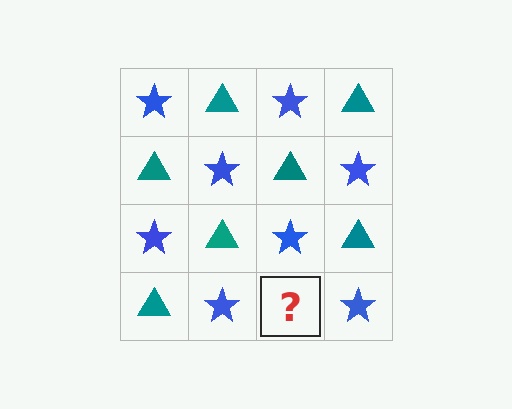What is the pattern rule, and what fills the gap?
The rule is that it alternates blue star and teal triangle in a checkerboard pattern. The gap should be filled with a teal triangle.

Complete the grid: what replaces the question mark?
The question mark should be replaced with a teal triangle.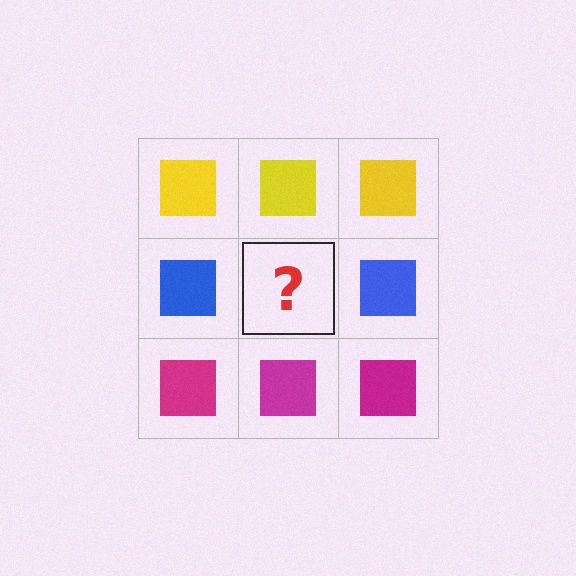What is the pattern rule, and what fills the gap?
The rule is that each row has a consistent color. The gap should be filled with a blue square.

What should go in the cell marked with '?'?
The missing cell should contain a blue square.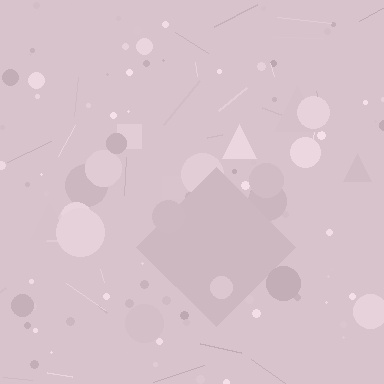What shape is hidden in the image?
A diamond is hidden in the image.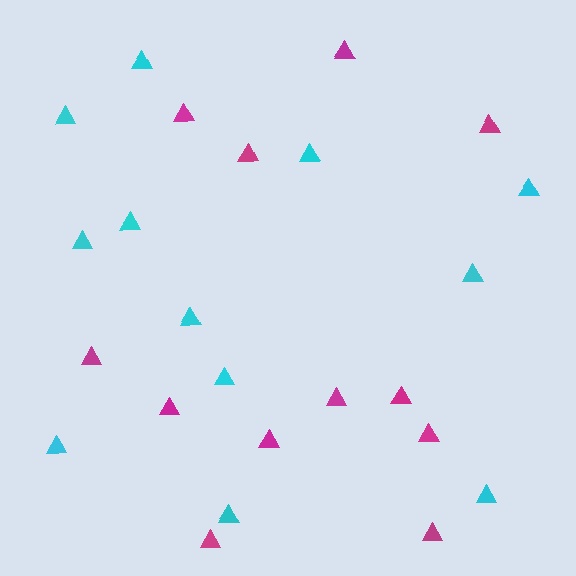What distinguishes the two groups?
There are 2 groups: one group of cyan triangles (12) and one group of magenta triangles (12).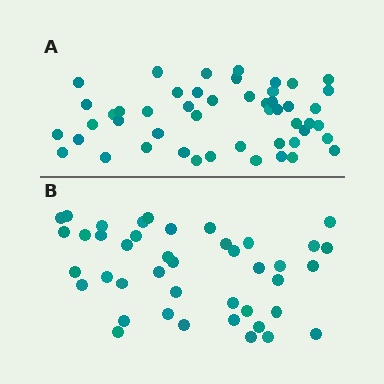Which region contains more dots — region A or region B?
Region A (the top region) has more dots.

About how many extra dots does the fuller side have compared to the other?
Region A has roughly 8 or so more dots than region B.